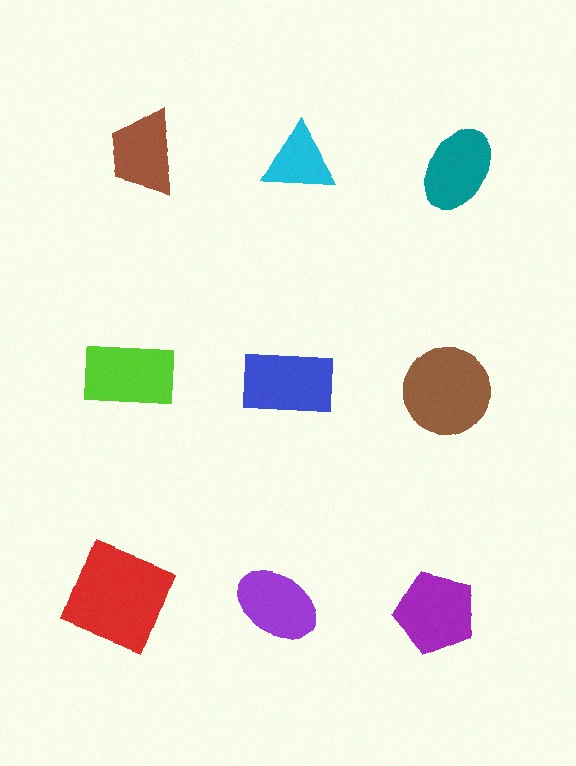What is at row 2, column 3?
A brown circle.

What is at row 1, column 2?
A cyan triangle.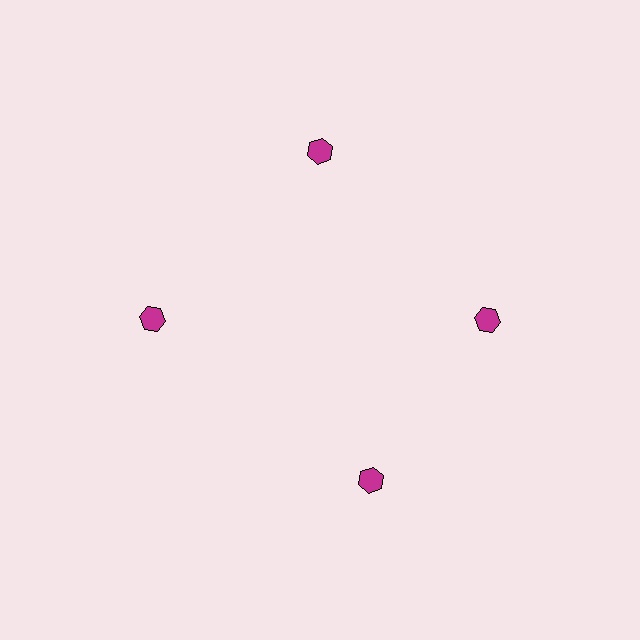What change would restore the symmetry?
The symmetry would be restored by rotating it back into even spacing with its neighbors so that all 4 hexagons sit at equal angles and equal distance from the center.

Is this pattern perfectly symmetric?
No. The 4 magenta hexagons are arranged in a ring, but one element near the 6 o'clock position is rotated out of alignment along the ring, breaking the 4-fold rotational symmetry.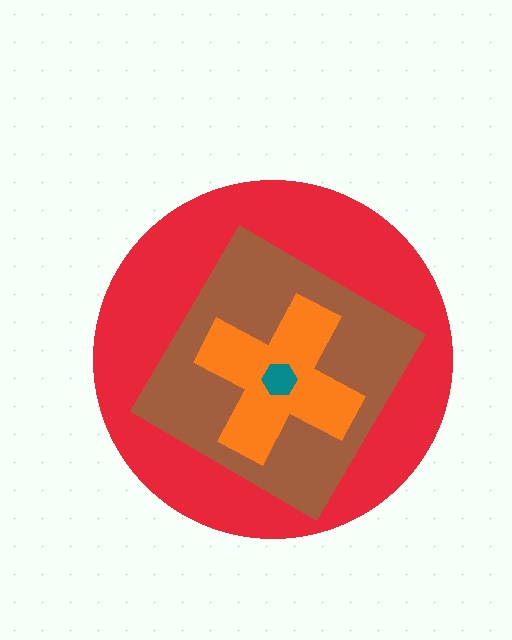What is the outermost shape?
The red circle.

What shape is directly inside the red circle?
The brown diamond.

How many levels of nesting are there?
4.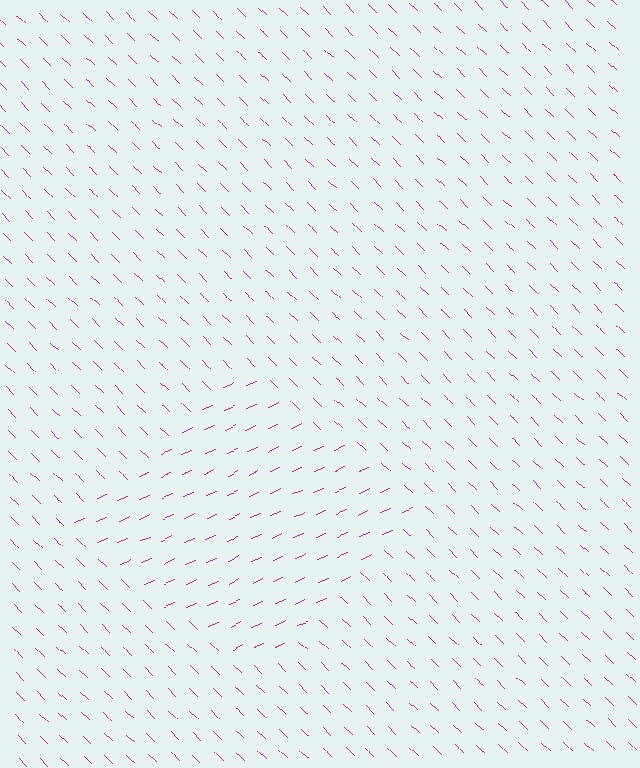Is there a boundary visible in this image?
Yes, there is a texture boundary formed by a change in line orientation.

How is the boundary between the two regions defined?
The boundary is defined purely by a change in line orientation (approximately 69 degrees difference). All lines are the same color and thickness.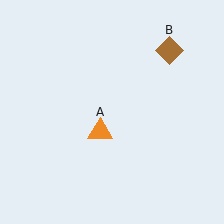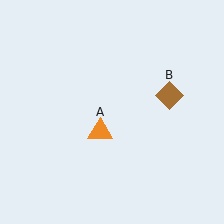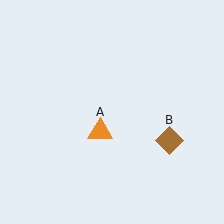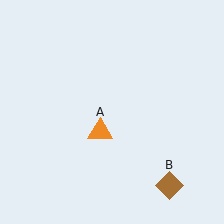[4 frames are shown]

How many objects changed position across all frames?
1 object changed position: brown diamond (object B).